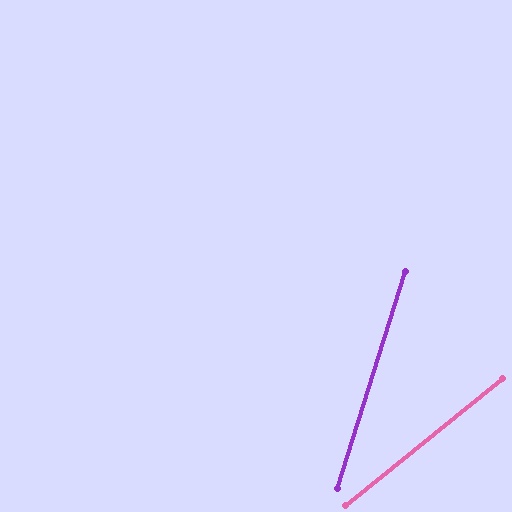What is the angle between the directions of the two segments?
Approximately 34 degrees.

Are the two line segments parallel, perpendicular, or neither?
Neither parallel nor perpendicular — they differ by about 34°.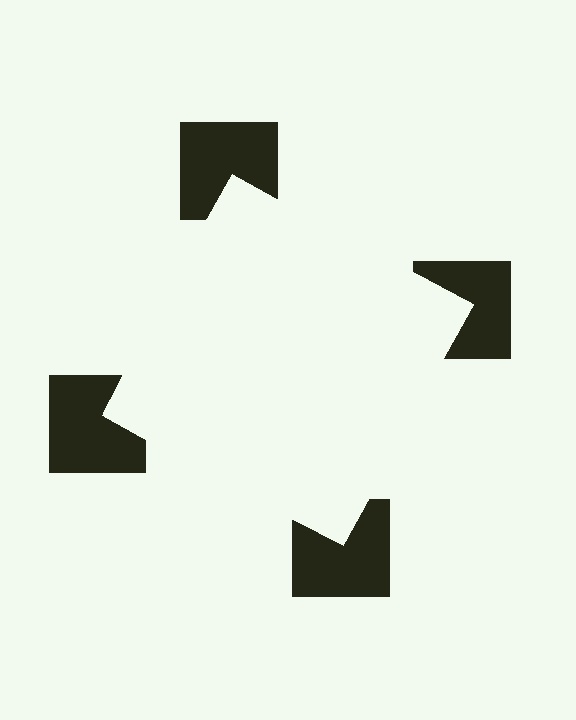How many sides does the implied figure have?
4 sides.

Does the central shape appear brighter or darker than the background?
It typically appears slightly brighter than the background, even though no actual brightness change is drawn.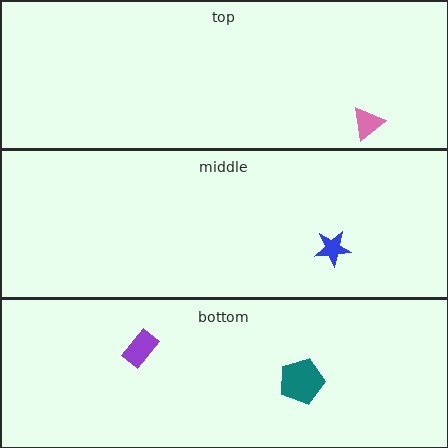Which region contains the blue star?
The middle region.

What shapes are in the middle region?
The blue star.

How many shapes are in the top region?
1.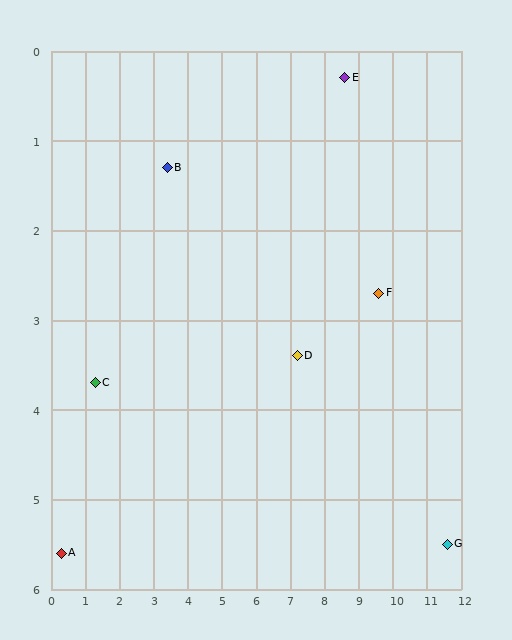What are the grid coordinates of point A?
Point A is at approximately (0.3, 5.6).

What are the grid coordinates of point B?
Point B is at approximately (3.4, 1.3).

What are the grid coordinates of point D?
Point D is at approximately (7.2, 3.4).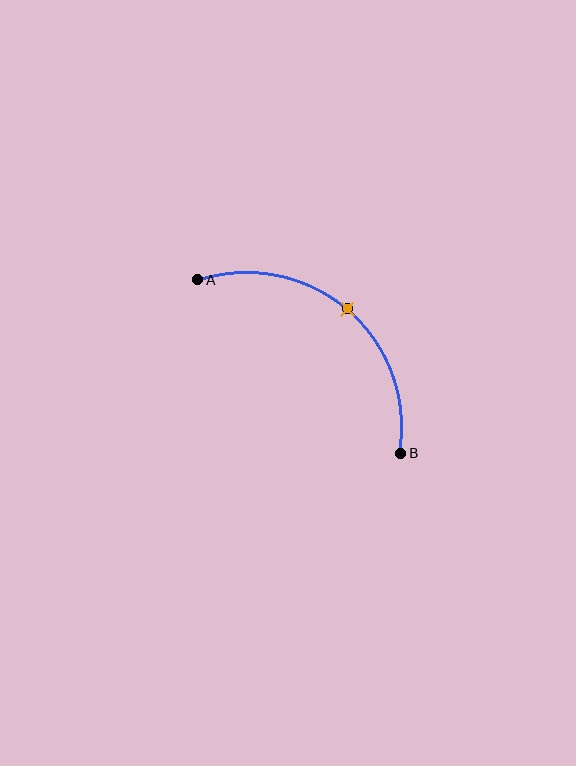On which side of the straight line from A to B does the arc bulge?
The arc bulges above and to the right of the straight line connecting A and B.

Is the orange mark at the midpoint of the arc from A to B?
Yes. The orange mark lies on the arc at equal arc-length from both A and B — it is the arc midpoint.